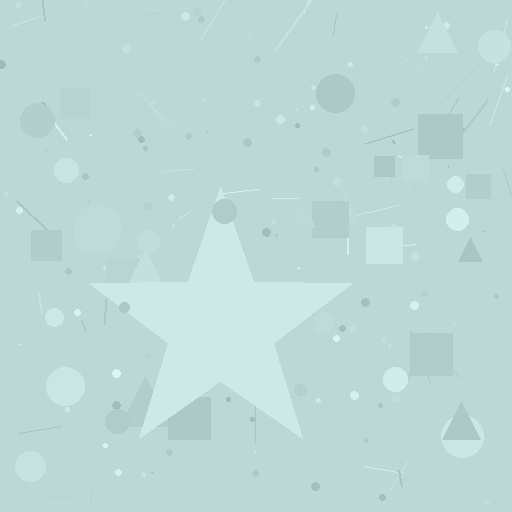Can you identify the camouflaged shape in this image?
The camouflaged shape is a star.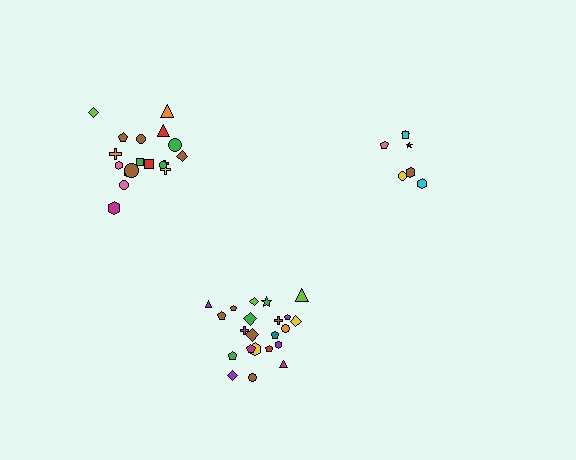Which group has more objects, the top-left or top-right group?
The top-left group.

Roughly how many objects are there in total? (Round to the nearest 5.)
Roughly 45 objects in total.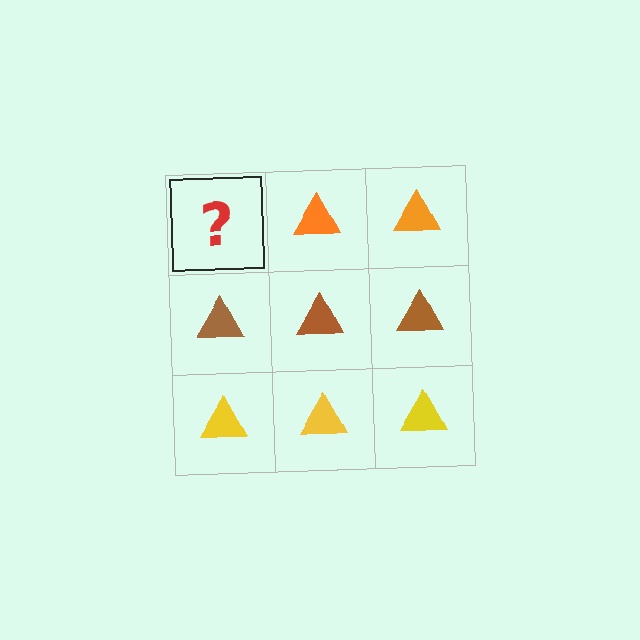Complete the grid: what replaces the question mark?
The question mark should be replaced with an orange triangle.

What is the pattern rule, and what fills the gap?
The rule is that each row has a consistent color. The gap should be filled with an orange triangle.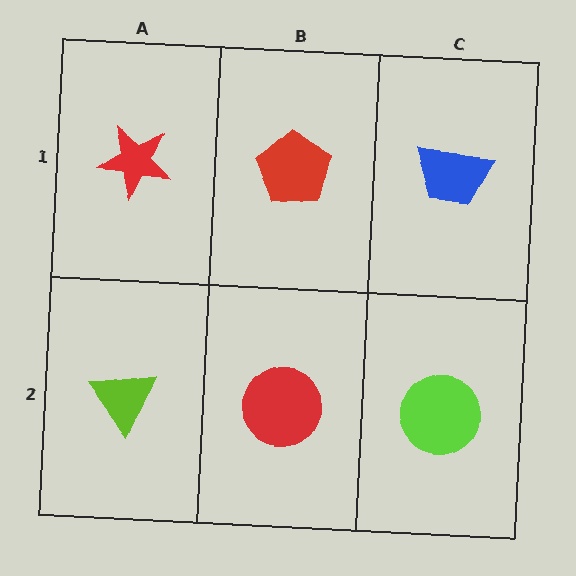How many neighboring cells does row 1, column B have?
3.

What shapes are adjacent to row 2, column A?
A red star (row 1, column A), a red circle (row 2, column B).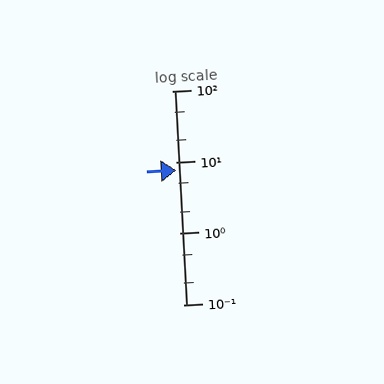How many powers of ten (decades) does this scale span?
The scale spans 3 decades, from 0.1 to 100.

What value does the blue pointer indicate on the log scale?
The pointer indicates approximately 7.7.